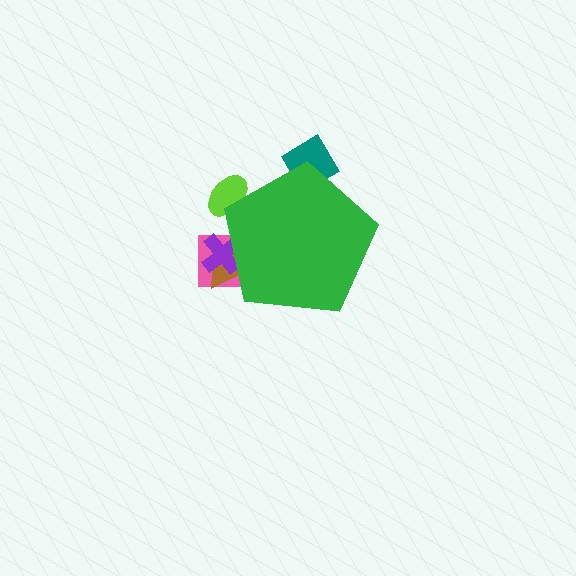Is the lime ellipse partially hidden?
Yes, the lime ellipse is partially hidden behind the green pentagon.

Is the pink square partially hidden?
Yes, the pink square is partially hidden behind the green pentagon.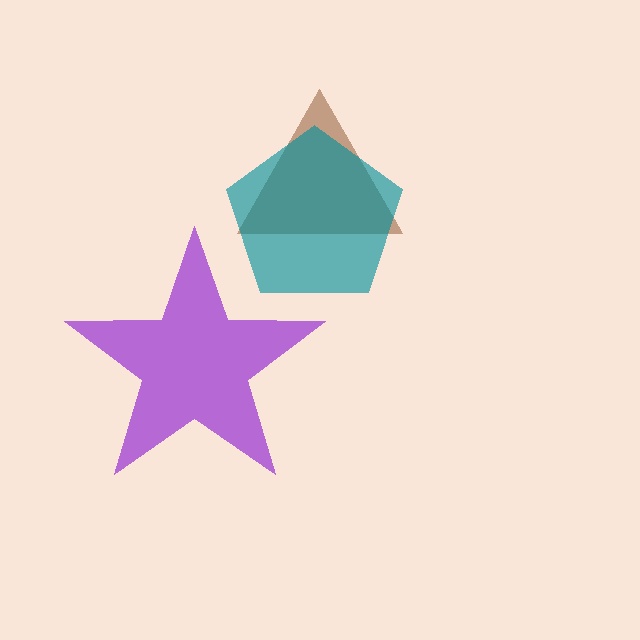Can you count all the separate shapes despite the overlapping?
Yes, there are 3 separate shapes.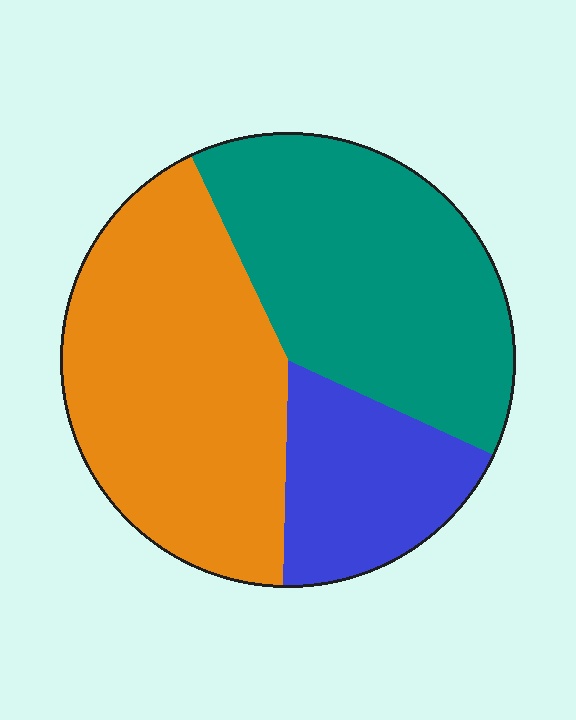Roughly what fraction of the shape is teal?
Teal covers 39% of the shape.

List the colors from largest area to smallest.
From largest to smallest: orange, teal, blue.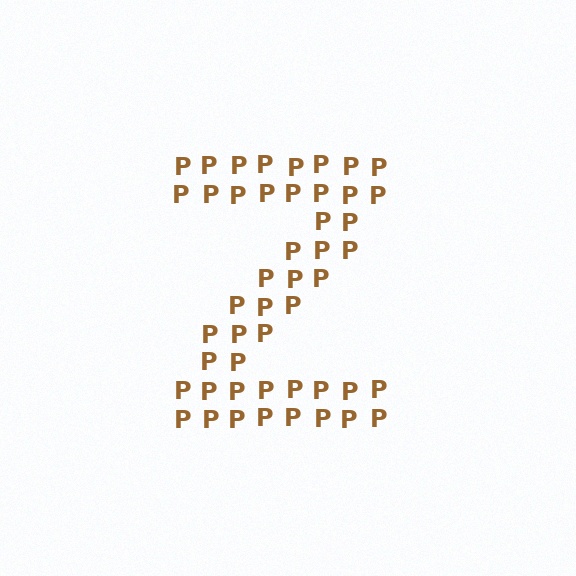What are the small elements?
The small elements are letter P's.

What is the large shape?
The large shape is the letter Z.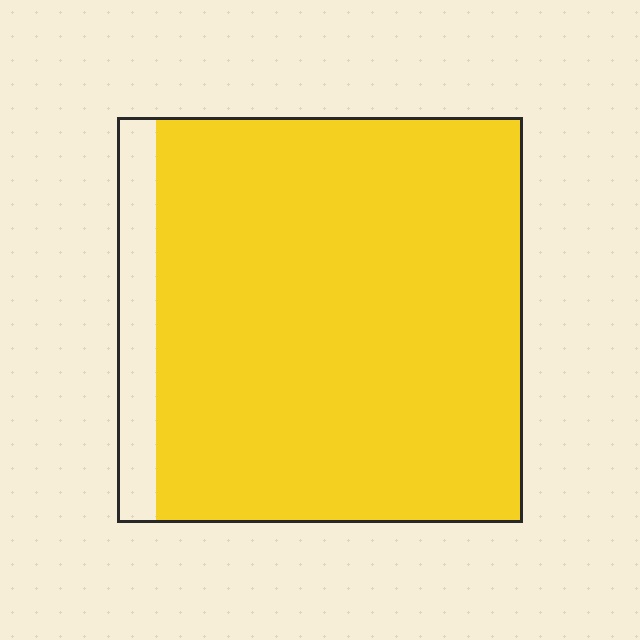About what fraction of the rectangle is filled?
About nine tenths (9/10).